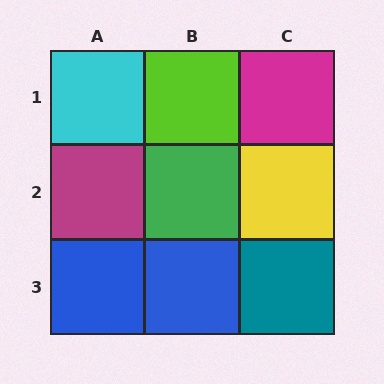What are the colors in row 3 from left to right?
Blue, blue, teal.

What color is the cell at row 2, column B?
Green.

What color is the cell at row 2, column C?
Yellow.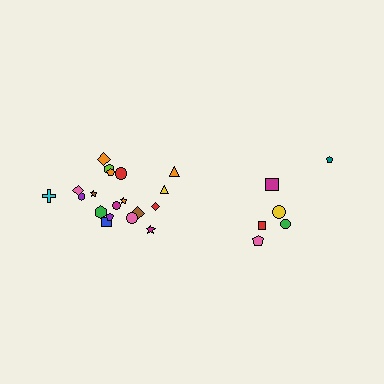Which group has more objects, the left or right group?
The left group.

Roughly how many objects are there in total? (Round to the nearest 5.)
Roughly 25 objects in total.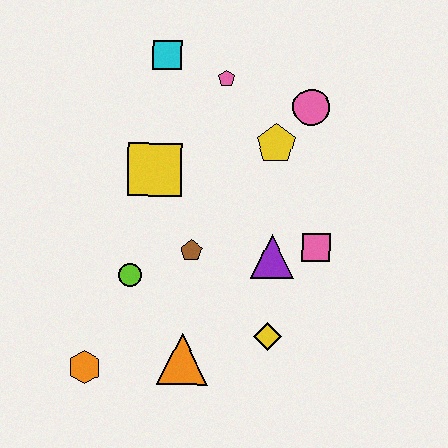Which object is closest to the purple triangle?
The pink square is closest to the purple triangle.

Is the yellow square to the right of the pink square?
No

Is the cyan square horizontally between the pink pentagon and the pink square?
No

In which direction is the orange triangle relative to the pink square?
The orange triangle is to the left of the pink square.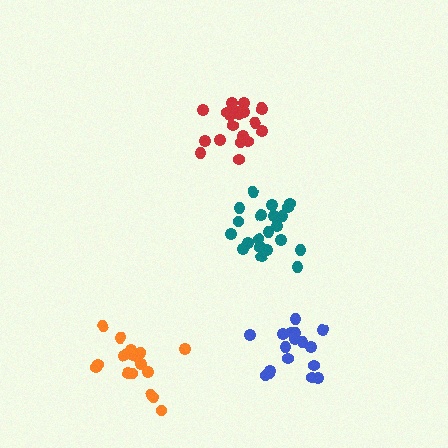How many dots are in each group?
Group 1: 20 dots, Group 2: 21 dots, Group 3: 18 dots, Group 4: 17 dots (76 total).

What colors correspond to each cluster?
The clusters are colored: red, teal, orange, blue.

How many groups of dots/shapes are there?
There are 4 groups.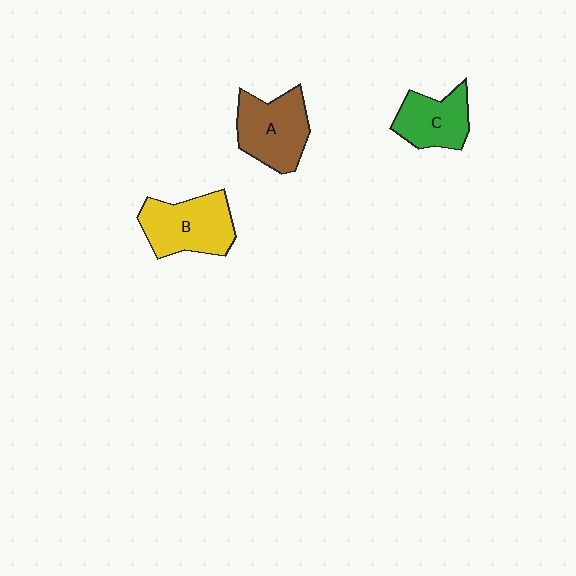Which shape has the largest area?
Shape B (yellow).